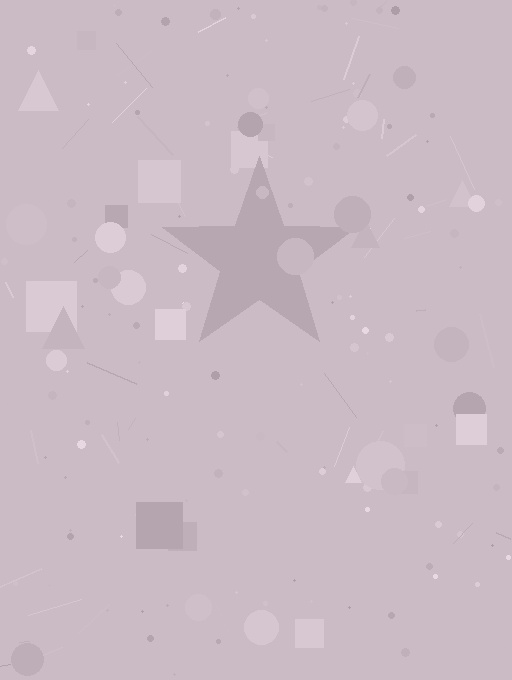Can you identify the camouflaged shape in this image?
The camouflaged shape is a star.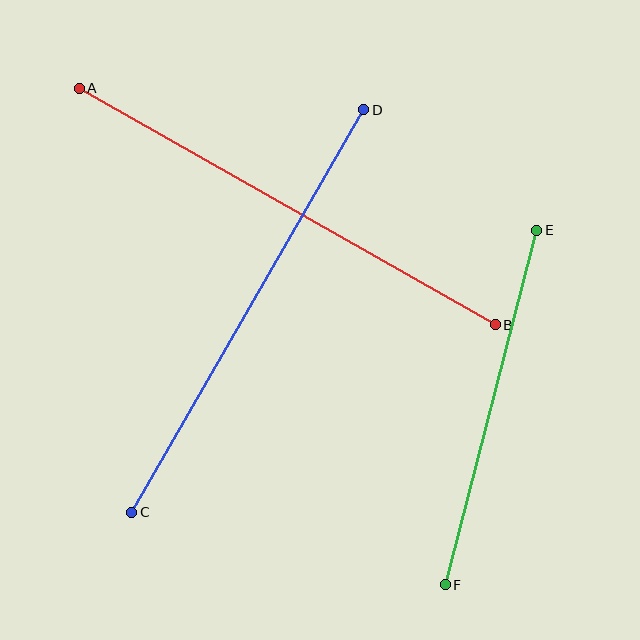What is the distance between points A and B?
The distance is approximately 478 pixels.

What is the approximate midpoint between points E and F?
The midpoint is at approximately (491, 408) pixels.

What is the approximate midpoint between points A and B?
The midpoint is at approximately (287, 207) pixels.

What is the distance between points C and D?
The distance is approximately 464 pixels.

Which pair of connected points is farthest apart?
Points A and B are farthest apart.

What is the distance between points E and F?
The distance is approximately 366 pixels.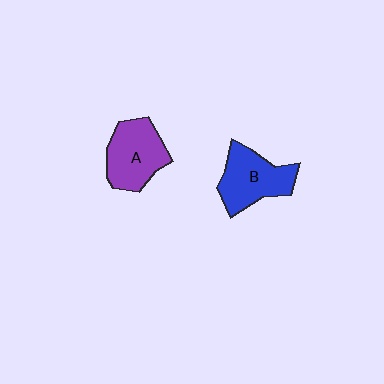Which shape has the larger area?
Shape A (purple).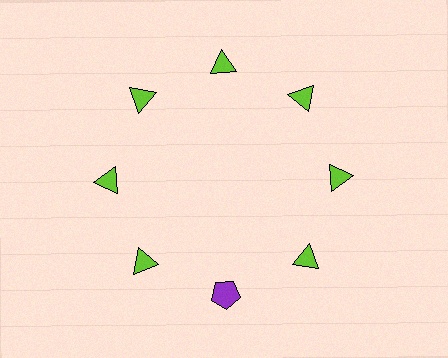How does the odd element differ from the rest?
It differs in both color (purple instead of lime) and shape (pentagon instead of triangle).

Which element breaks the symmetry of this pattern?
The purple pentagon at roughly the 6 o'clock position breaks the symmetry. All other shapes are lime triangles.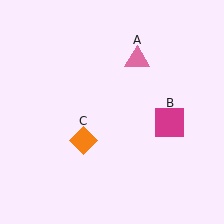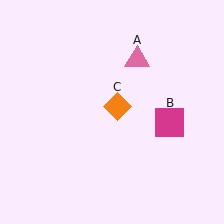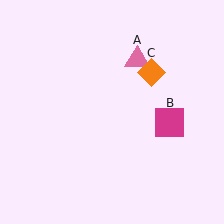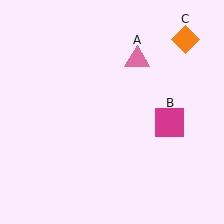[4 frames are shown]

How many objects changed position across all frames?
1 object changed position: orange diamond (object C).